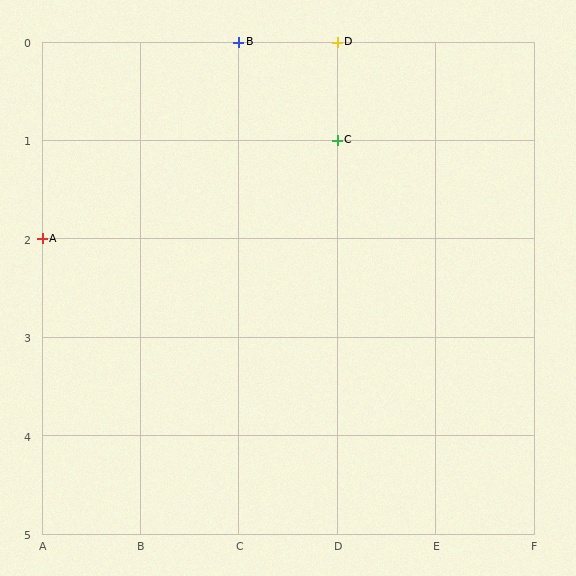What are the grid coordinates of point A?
Point A is at grid coordinates (A, 2).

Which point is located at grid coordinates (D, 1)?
Point C is at (D, 1).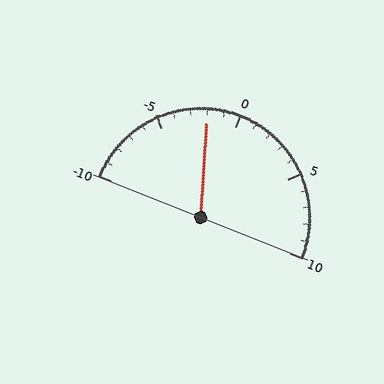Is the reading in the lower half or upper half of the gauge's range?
The reading is in the lower half of the range (-10 to 10).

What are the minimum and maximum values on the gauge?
The gauge ranges from -10 to 10.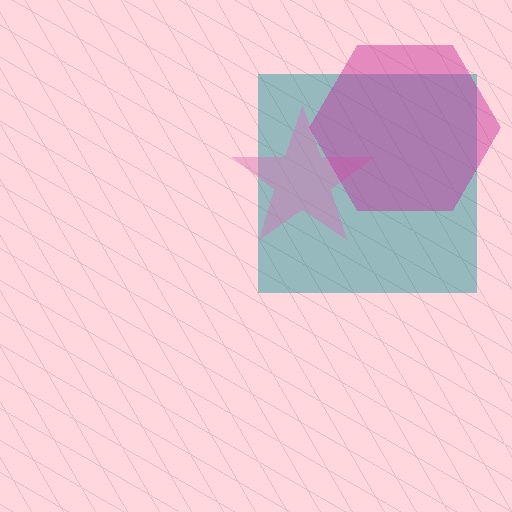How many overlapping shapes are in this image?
There are 3 overlapping shapes in the image.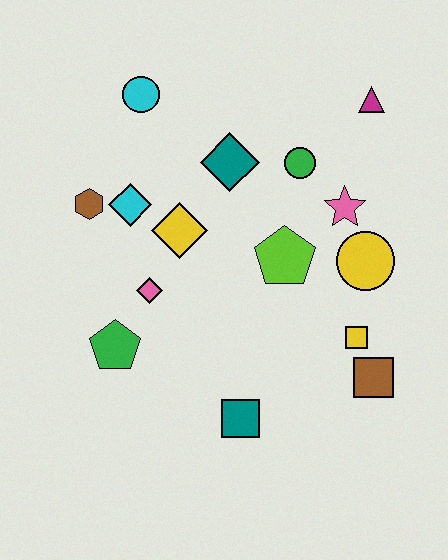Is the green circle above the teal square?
Yes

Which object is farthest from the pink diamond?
The magenta triangle is farthest from the pink diamond.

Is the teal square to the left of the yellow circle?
Yes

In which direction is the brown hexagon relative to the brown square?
The brown hexagon is to the left of the brown square.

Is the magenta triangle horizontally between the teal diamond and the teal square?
No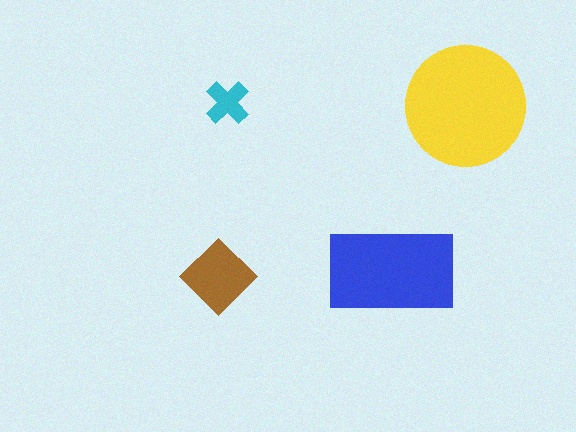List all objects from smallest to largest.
The cyan cross, the brown diamond, the blue rectangle, the yellow circle.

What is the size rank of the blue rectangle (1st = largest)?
2nd.